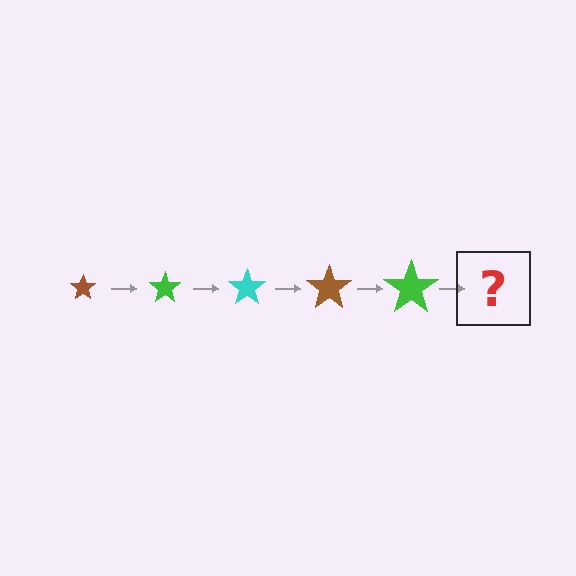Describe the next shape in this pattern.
It should be a cyan star, larger than the previous one.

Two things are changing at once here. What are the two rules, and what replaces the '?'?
The two rules are that the star grows larger each step and the color cycles through brown, green, and cyan. The '?' should be a cyan star, larger than the previous one.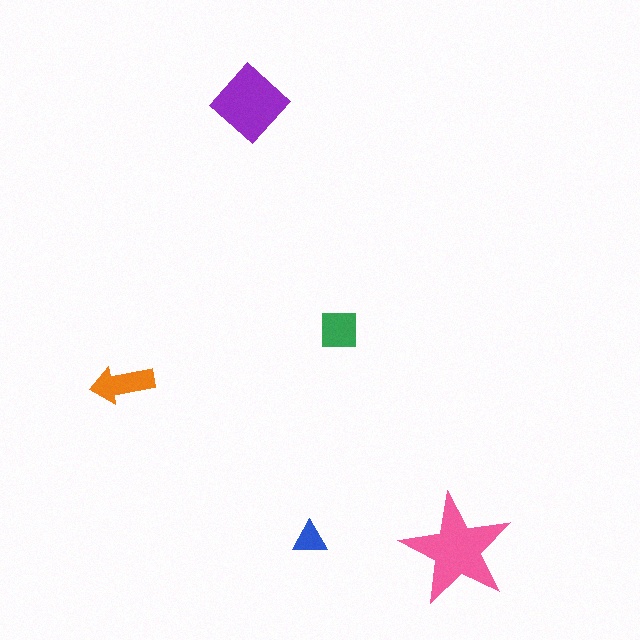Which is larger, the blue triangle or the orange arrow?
The orange arrow.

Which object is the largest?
The pink star.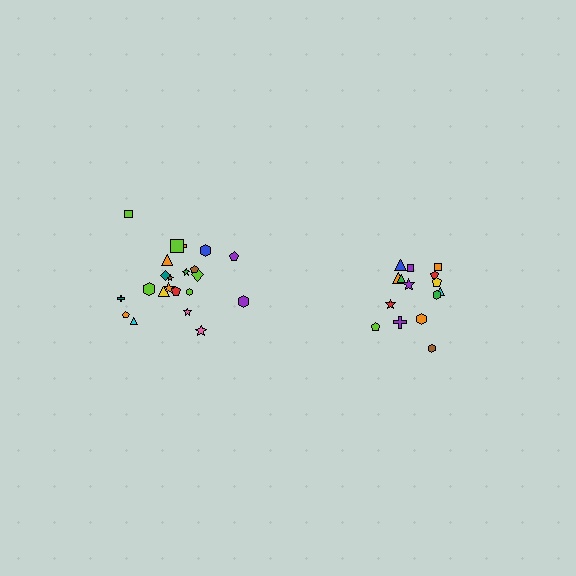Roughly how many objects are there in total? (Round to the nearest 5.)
Roughly 35 objects in total.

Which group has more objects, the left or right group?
The left group.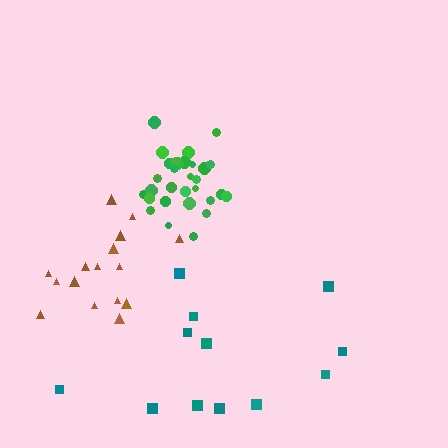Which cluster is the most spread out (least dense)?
Teal.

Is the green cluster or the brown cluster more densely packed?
Green.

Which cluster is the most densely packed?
Green.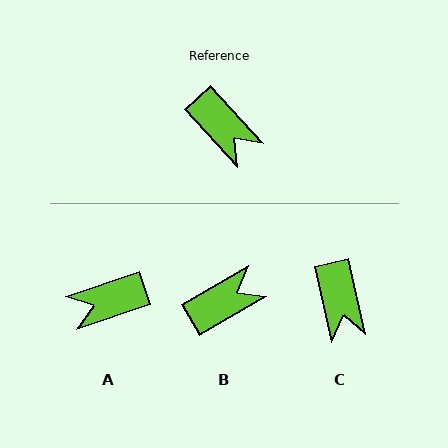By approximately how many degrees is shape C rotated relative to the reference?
Approximately 29 degrees clockwise.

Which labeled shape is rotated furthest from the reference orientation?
A, about 113 degrees away.